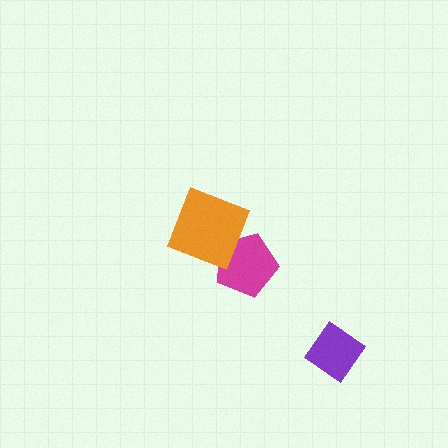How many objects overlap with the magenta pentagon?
1 object overlaps with the magenta pentagon.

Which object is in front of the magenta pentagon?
The orange diamond is in front of the magenta pentagon.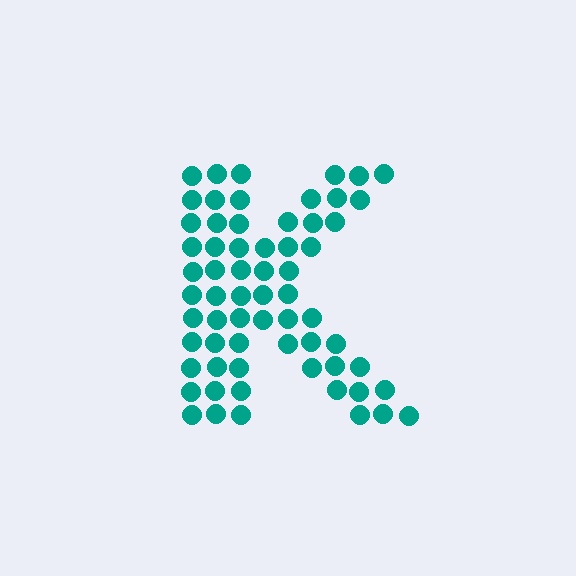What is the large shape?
The large shape is the letter K.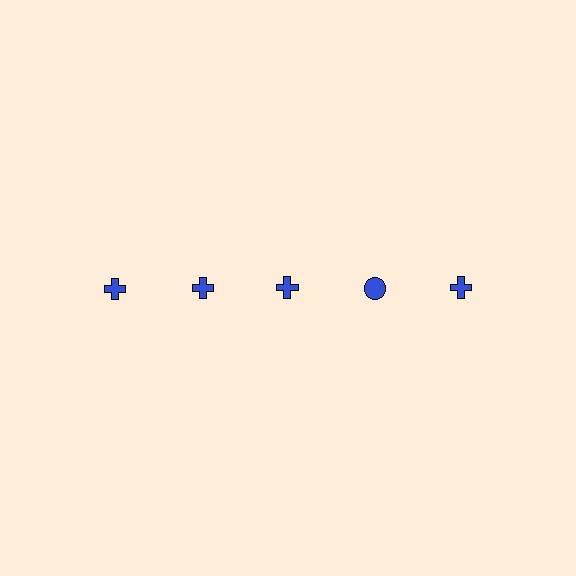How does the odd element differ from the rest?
It has a different shape: circle instead of cross.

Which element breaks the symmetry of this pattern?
The blue circle in the top row, second from right column breaks the symmetry. All other shapes are blue crosses.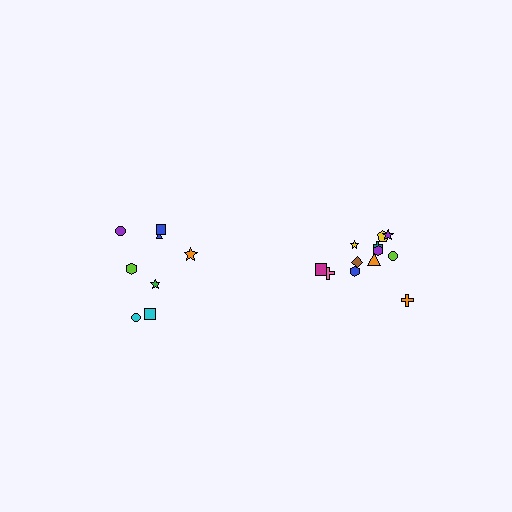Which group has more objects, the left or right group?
The right group.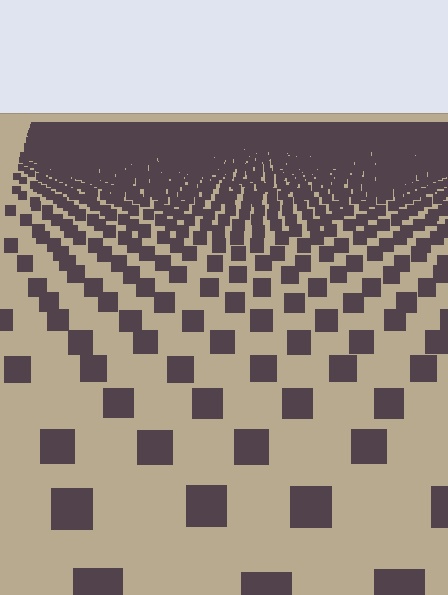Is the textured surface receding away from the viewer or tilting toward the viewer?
The surface is receding away from the viewer. Texture elements get smaller and denser toward the top.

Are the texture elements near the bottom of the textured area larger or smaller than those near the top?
Larger. Near the bottom, elements are closer to the viewer and appear at a bigger on-screen size.